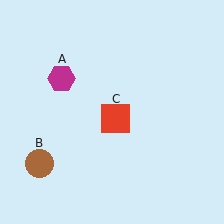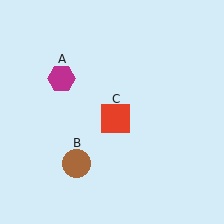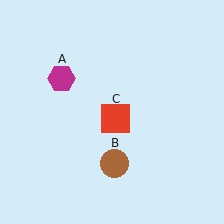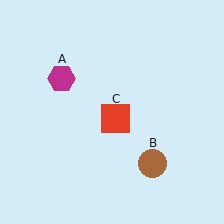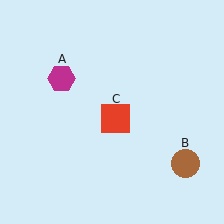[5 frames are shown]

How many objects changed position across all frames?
1 object changed position: brown circle (object B).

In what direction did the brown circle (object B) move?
The brown circle (object B) moved right.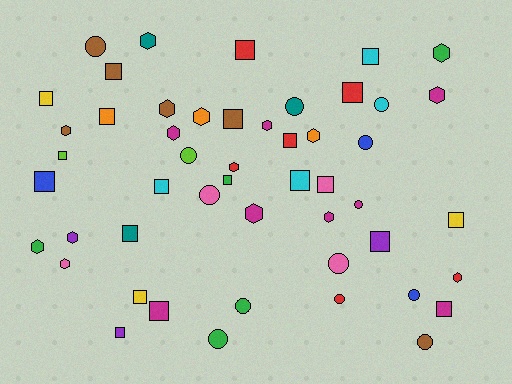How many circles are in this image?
There are 13 circles.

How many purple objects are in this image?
There are 3 purple objects.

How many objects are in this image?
There are 50 objects.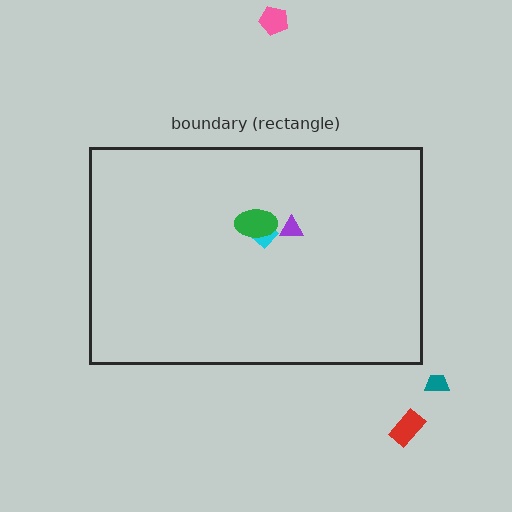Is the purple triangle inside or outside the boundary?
Inside.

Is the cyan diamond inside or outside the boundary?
Inside.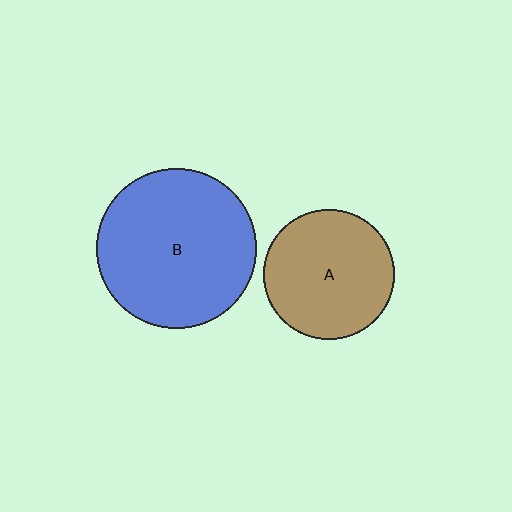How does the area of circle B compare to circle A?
Approximately 1.5 times.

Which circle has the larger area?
Circle B (blue).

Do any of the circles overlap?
No, none of the circles overlap.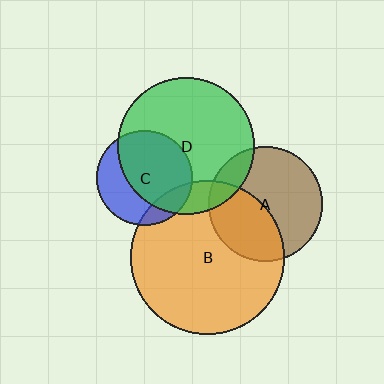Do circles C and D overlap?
Yes.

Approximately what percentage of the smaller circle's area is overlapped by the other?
Approximately 65%.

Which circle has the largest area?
Circle B (orange).